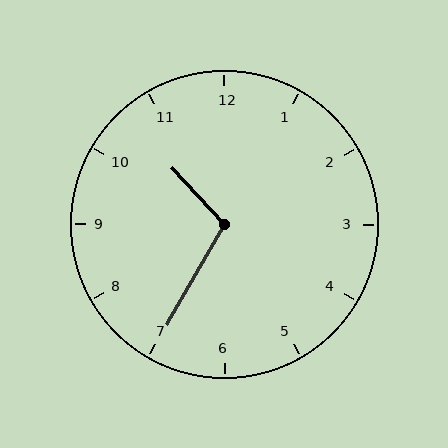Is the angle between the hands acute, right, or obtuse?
It is obtuse.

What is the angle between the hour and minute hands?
Approximately 108 degrees.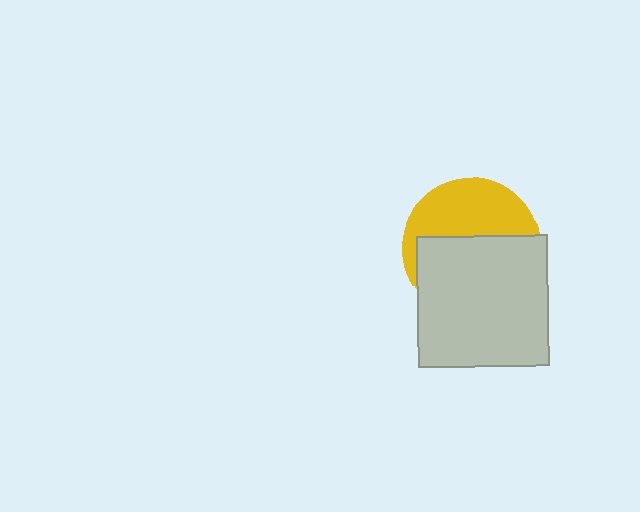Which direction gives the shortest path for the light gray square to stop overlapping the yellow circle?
Moving down gives the shortest separation.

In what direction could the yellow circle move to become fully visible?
The yellow circle could move up. That would shift it out from behind the light gray square entirely.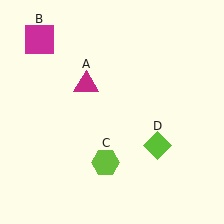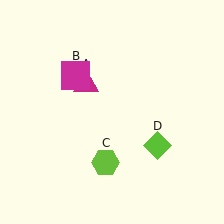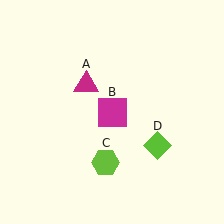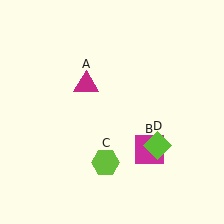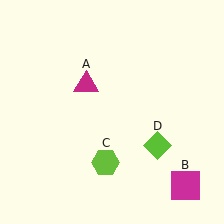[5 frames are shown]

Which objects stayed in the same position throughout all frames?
Magenta triangle (object A) and lime hexagon (object C) and lime diamond (object D) remained stationary.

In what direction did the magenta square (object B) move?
The magenta square (object B) moved down and to the right.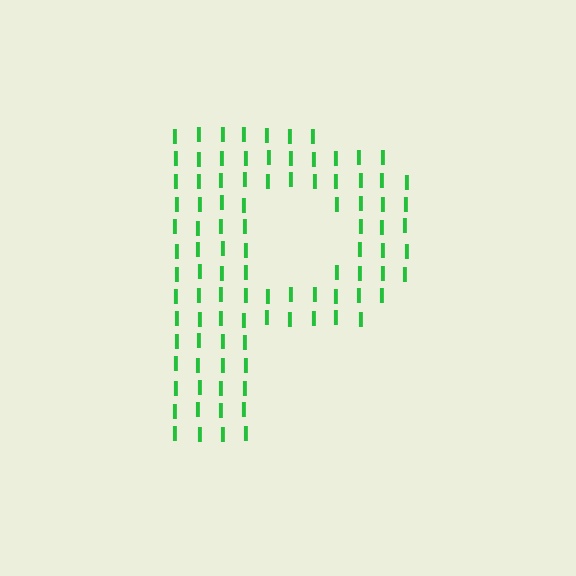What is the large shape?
The large shape is the letter P.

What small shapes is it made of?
It is made of small letter I's.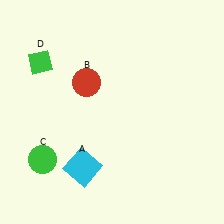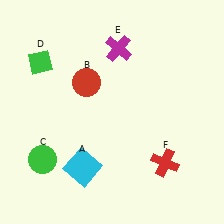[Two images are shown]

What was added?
A magenta cross (E), a red cross (F) were added in Image 2.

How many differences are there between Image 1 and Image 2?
There are 2 differences between the two images.